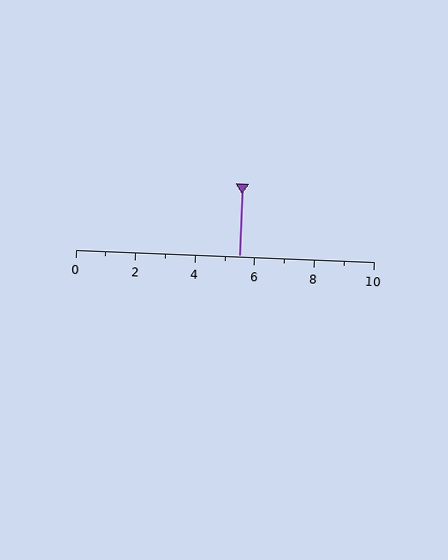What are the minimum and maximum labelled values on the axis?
The axis runs from 0 to 10.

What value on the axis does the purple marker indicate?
The marker indicates approximately 5.5.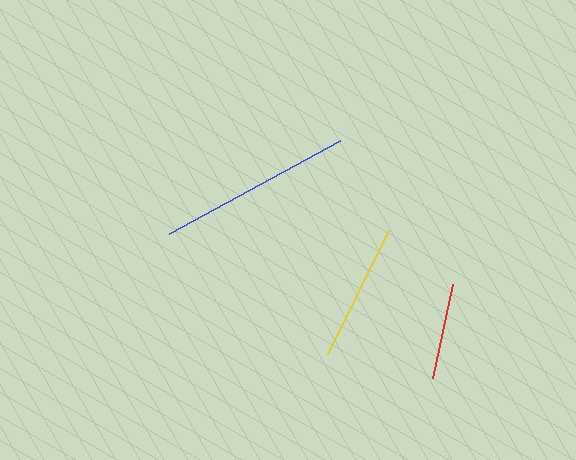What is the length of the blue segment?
The blue segment is approximately 195 pixels long.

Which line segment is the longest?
The blue line is the longest at approximately 195 pixels.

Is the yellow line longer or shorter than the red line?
The yellow line is longer than the red line.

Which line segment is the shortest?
The red line is the shortest at approximately 96 pixels.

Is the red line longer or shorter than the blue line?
The blue line is longer than the red line.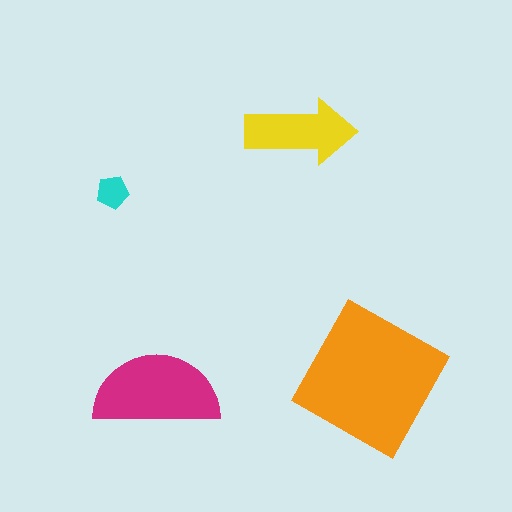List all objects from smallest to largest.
The cyan pentagon, the yellow arrow, the magenta semicircle, the orange square.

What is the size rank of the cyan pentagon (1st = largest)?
4th.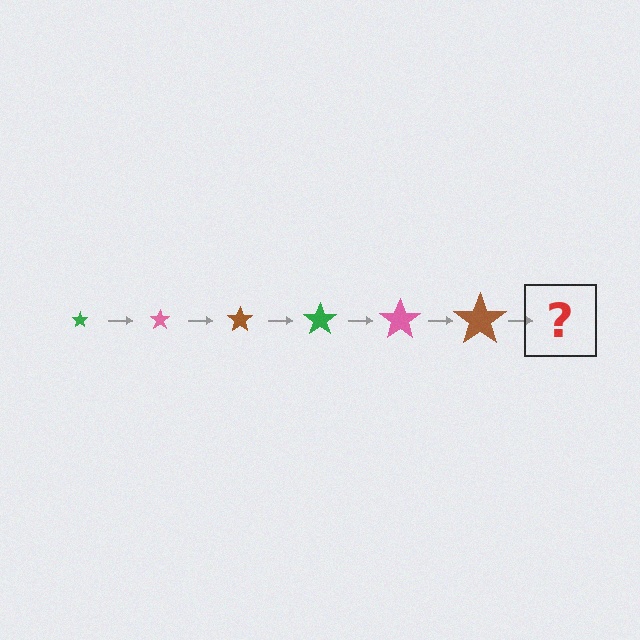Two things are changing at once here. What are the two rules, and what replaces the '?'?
The two rules are that the star grows larger each step and the color cycles through green, pink, and brown. The '?' should be a green star, larger than the previous one.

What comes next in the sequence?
The next element should be a green star, larger than the previous one.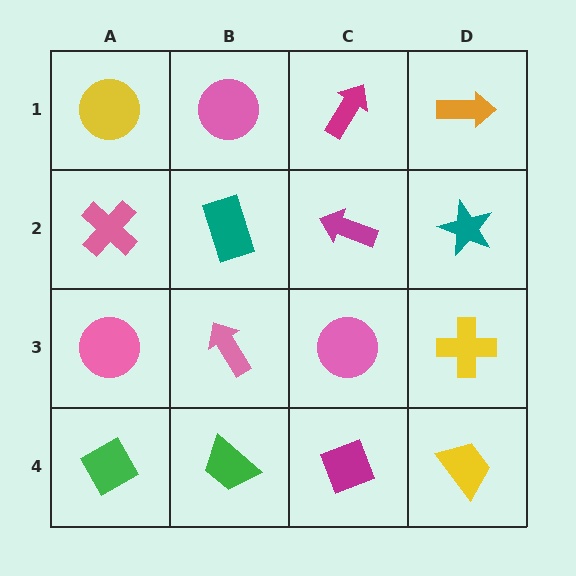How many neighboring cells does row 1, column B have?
3.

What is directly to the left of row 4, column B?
A green diamond.